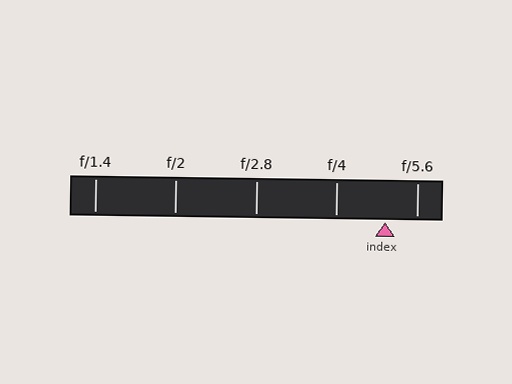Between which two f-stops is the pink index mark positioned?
The index mark is between f/4 and f/5.6.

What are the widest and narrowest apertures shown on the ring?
The widest aperture shown is f/1.4 and the narrowest is f/5.6.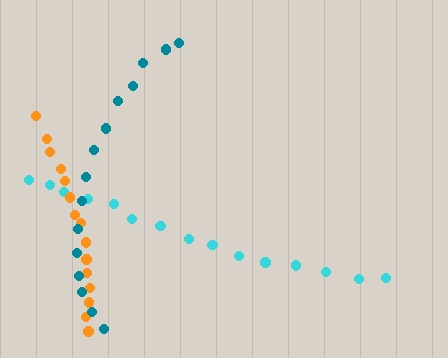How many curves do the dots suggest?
There are 3 distinct paths.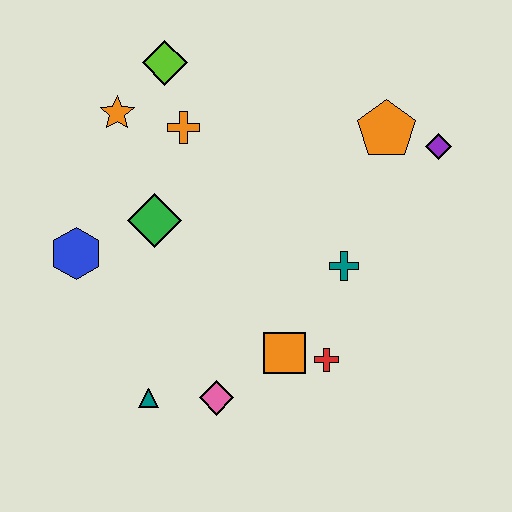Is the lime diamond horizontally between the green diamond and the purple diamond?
Yes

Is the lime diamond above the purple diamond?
Yes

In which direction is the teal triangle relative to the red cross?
The teal triangle is to the left of the red cross.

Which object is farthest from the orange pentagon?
The teal triangle is farthest from the orange pentagon.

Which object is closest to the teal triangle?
The pink diamond is closest to the teal triangle.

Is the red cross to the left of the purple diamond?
Yes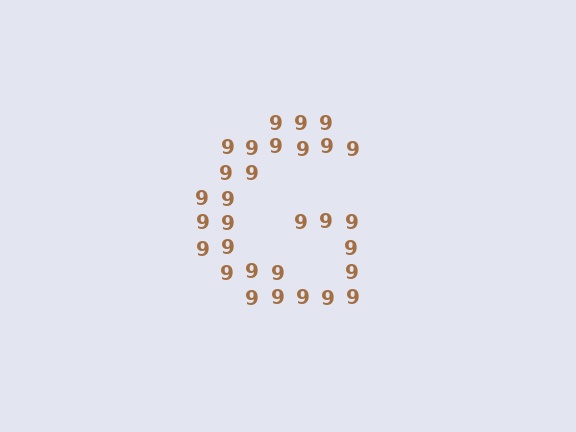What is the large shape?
The large shape is the letter G.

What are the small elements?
The small elements are digit 9's.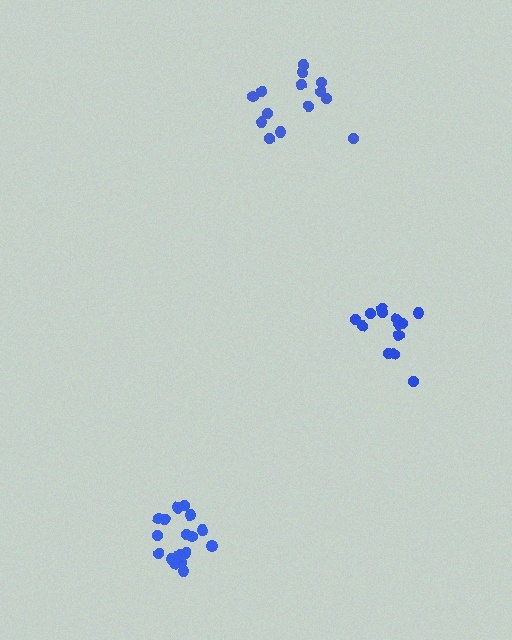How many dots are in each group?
Group 1: 14 dots, Group 2: 17 dots, Group 3: 13 dots (44 total).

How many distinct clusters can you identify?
There are 3 distinct clusters.